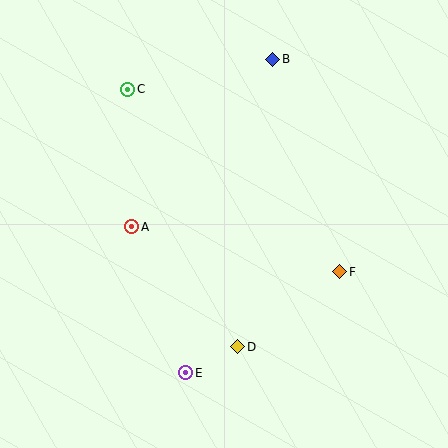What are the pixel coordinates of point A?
Point A is at (132, 227).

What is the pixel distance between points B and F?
The distance between B and F is 223 pixels.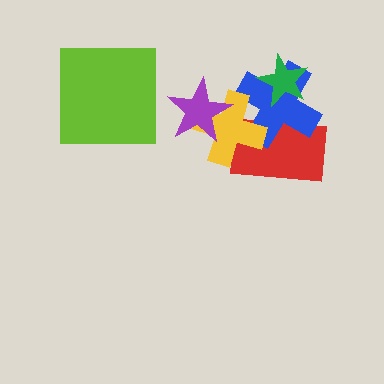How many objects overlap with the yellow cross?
3 objects overlap with the yellow cross.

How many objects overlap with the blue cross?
3 objects overlap with the blue cross.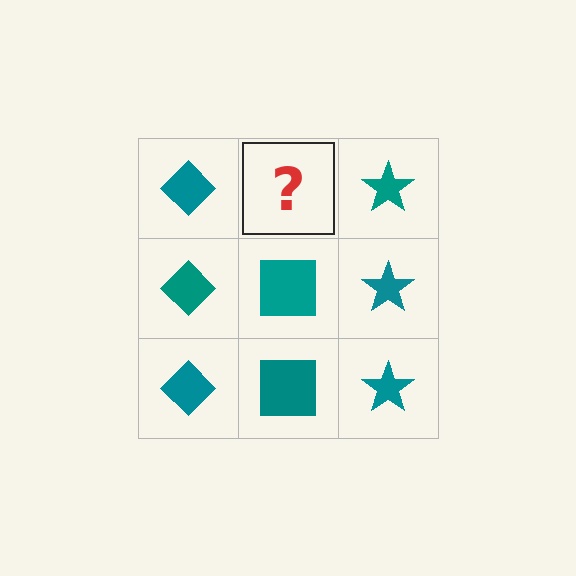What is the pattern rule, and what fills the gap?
The rule is that each column has a consistent shape. The gap should be filled with a teal square.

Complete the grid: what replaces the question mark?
The question mark should be replaced with a teal square.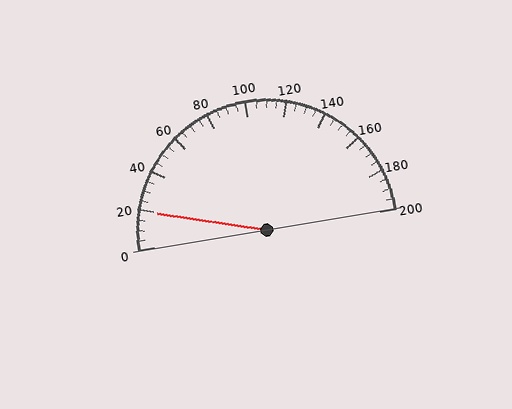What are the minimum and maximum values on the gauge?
The gauge ranges from 0 to 200.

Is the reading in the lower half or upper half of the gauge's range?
The reading is in the lower half of the range (0 to 200).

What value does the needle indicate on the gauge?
The needle indicates approximately 20.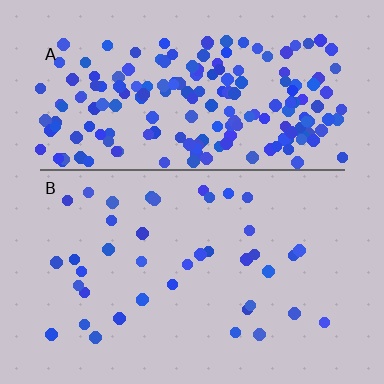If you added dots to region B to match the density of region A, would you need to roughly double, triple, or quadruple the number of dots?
Approximately quadruple.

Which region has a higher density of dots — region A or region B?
A (the top).